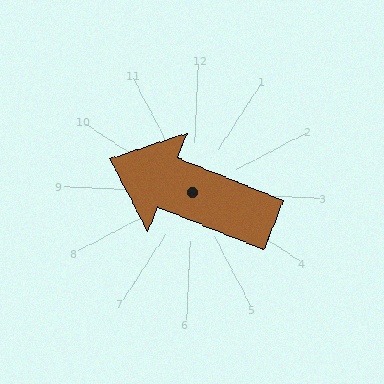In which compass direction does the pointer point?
West.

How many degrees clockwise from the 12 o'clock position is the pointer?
Approximately 289 degrees.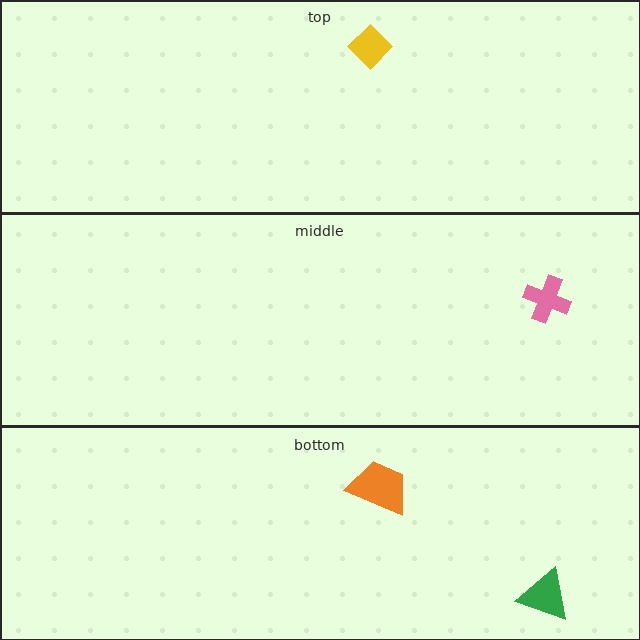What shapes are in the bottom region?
The orange trapezoid, the green triangle.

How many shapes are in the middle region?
1.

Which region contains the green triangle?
The bottom region.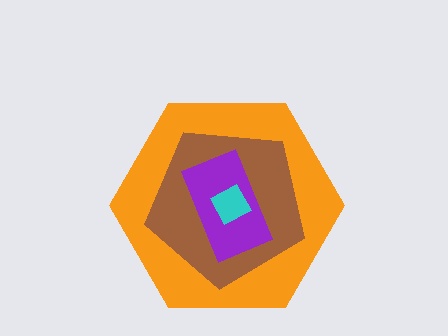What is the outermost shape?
The orange hexagon.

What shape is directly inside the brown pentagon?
The purple rectangle.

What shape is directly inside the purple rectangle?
The cyan diamond.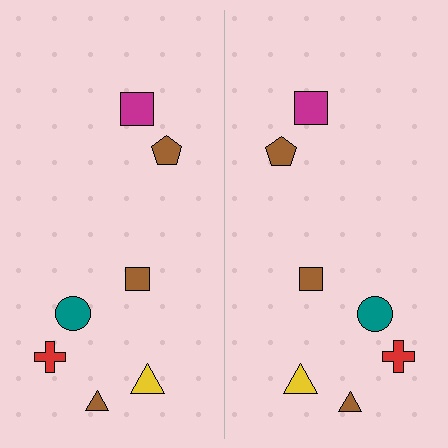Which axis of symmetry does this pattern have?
The pattern has a vertical axis of symmetry running through the center of the image.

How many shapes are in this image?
There are 14 shapes in this image.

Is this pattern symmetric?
Yes, this pattern has bilateral (reflection) symmetry.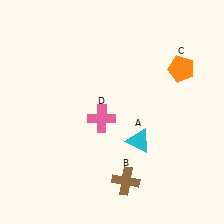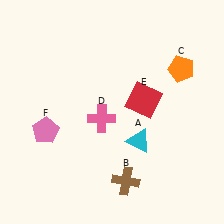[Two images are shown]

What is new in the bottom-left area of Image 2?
A pink pentagon (F) was added in the bottom-left area of Image 2.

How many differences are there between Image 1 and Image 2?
There are 2 differences between the two images.